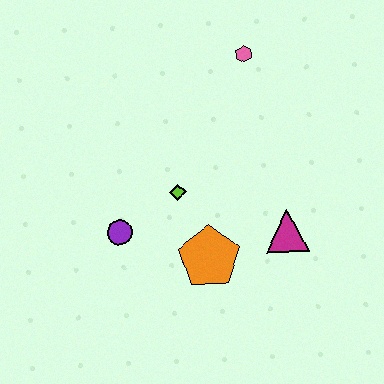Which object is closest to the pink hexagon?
The lime diamond is closest to the pink hexagon.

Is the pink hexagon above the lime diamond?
Yes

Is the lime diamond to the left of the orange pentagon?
Yes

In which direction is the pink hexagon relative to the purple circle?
The pink hexagon is above the purple circle.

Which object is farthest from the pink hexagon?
The purple circle is farthest from the pink hexagon.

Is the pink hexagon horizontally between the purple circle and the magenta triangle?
Yes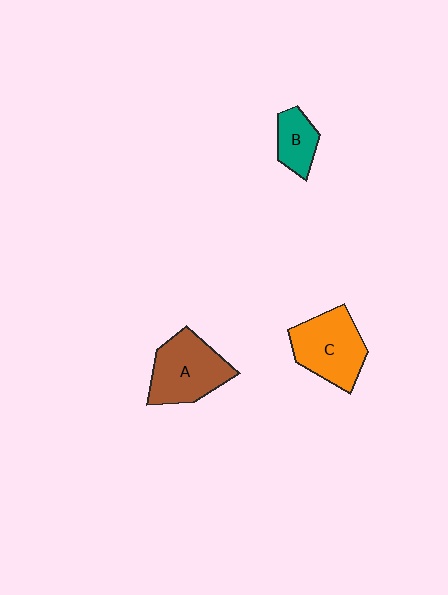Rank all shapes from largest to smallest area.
From largest to smallest: A (brown), C (orange), B (teal).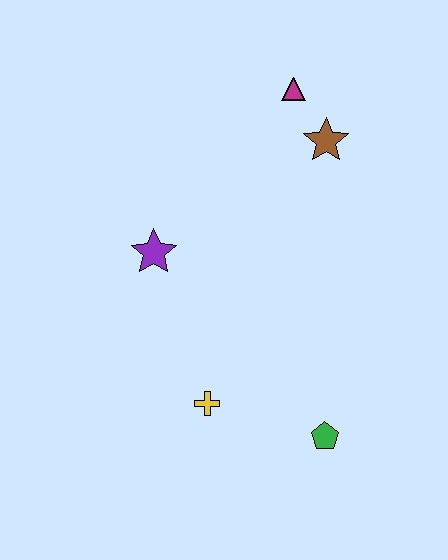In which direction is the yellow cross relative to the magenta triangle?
The yellow cross is below the magenta triangle.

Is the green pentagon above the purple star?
No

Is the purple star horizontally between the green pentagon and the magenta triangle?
No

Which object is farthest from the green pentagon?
The magenta triangle is farthest from the green pentagon.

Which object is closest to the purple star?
The yellow cross is closest to the purple star.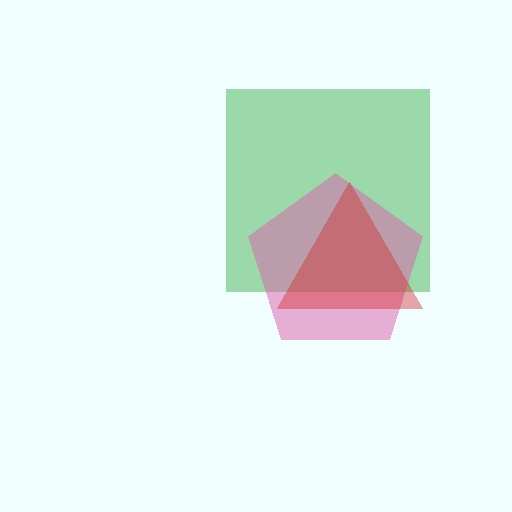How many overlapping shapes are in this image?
There are 3 overlapping shapes in the image.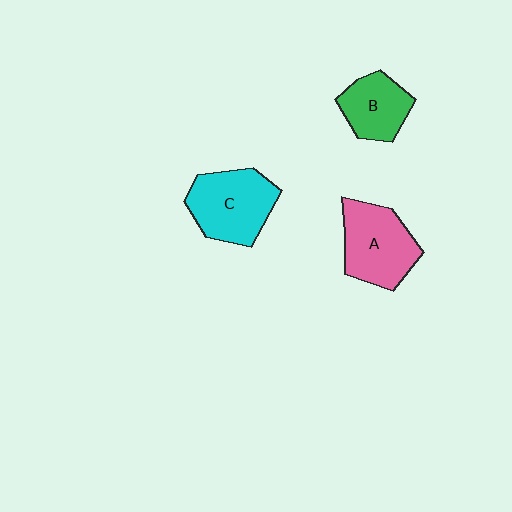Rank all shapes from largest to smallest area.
From largest to smallest: C (cyan), A (pink), B (green).